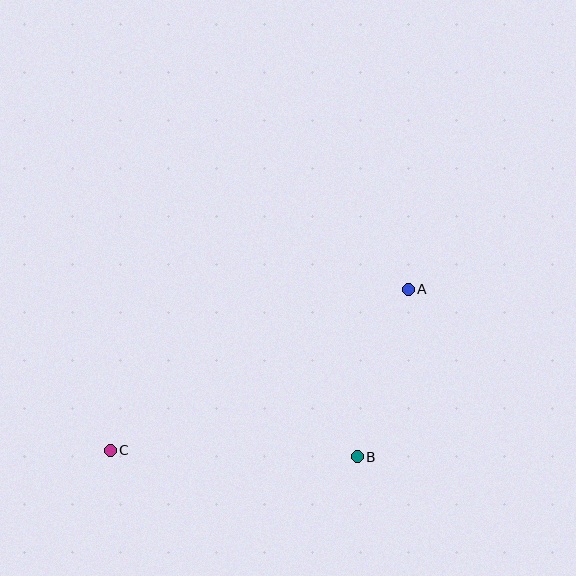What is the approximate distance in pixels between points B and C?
The distance between B and C is approximately 247 pixels.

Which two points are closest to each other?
Points A and B are closest to each other.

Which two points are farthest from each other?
Points A and C are farthest from each other.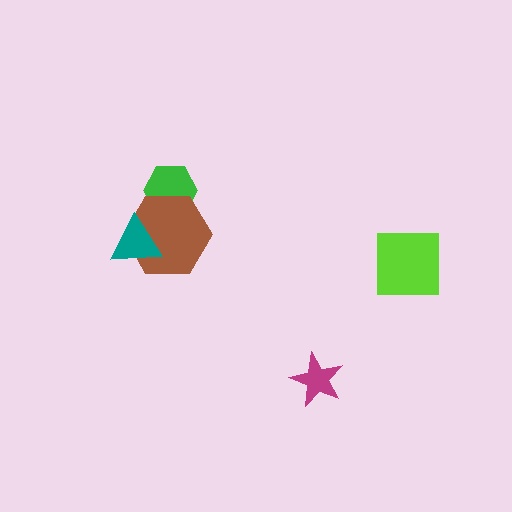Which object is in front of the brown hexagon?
The teal triangle is in front of the brown hexagon.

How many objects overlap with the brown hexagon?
2 objects overlap with the brown hexagon.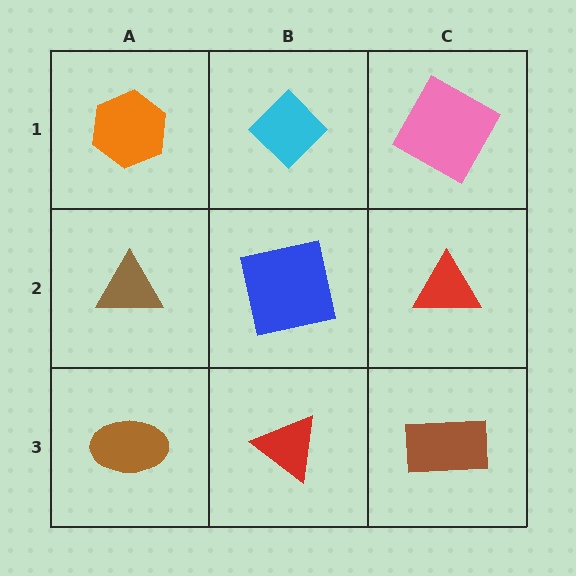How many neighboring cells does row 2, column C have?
3.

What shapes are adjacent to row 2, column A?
An orange hexagon (row 1, column A), a brown ellipse (row 3, column A), a blue square (row 2, column B).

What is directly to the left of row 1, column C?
A cyan diamond.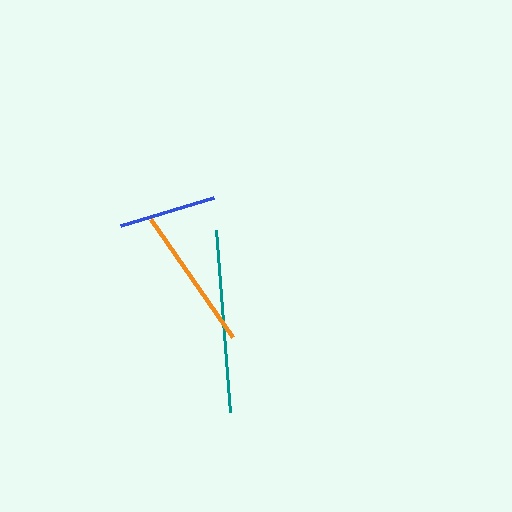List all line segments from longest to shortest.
From longest to shortest: teal, orange, blue.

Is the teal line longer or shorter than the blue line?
The teal line is longer than the blue line.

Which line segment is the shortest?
The blue line is the shortest at approximately 97 pixels.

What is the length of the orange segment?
The orange segment is approximately 143 pixels long.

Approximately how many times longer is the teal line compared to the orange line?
The teal line is approximately 1.3 times the length of the orange line.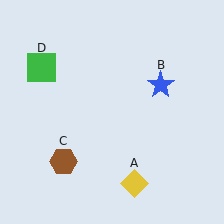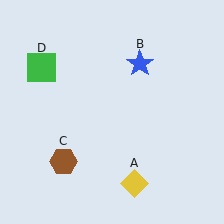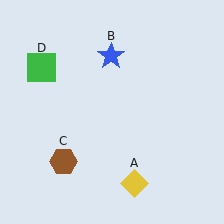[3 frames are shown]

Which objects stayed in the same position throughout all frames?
Yellow diamond (object A) and brown hexagon (object C) and green square (object D) remained stationary.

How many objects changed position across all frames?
1 object changed position: blue star (object B).